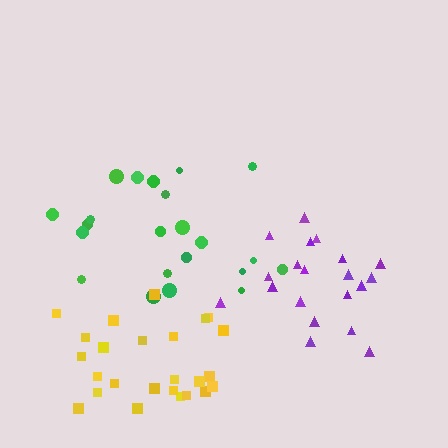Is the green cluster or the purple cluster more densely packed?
Purple.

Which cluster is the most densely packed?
Yellow.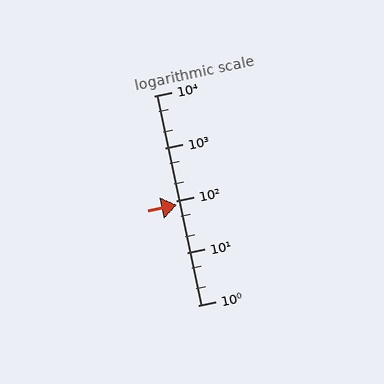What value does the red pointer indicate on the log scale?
The pointer indicates approximately 81.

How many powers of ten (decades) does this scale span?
The scale spans 4 decades, from 1 to 10000.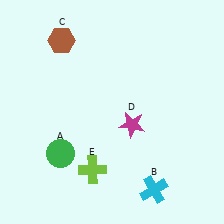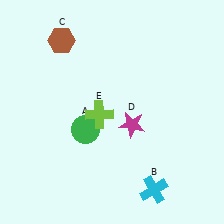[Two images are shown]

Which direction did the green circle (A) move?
The green circle (A) moved up.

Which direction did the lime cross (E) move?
The lime cross (E) moved up.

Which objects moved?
The objects that moved are: the green circle (A), the lime cross (E).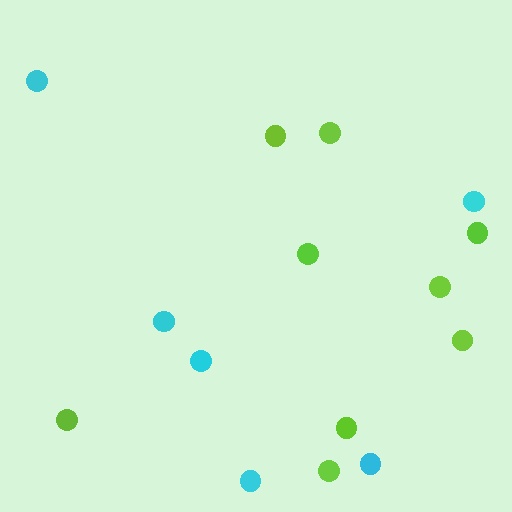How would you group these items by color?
There are 2 groups: one group of cyan circles (6) and one group of lime circles (9).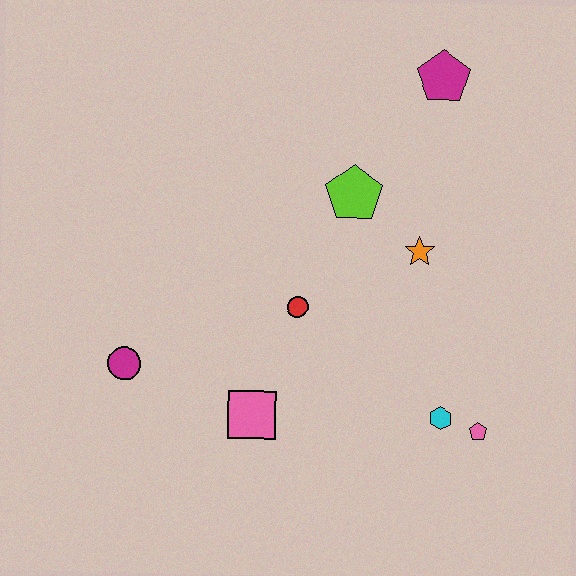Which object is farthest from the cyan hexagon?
The magenta pentagon is farthest from the cyan hexagon.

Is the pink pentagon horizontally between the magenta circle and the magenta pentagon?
No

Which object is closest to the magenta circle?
The pink square is closest to the magenta circle.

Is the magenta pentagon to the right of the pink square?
Yes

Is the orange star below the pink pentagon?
No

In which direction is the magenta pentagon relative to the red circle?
The magenta pentagon is above the red circle.